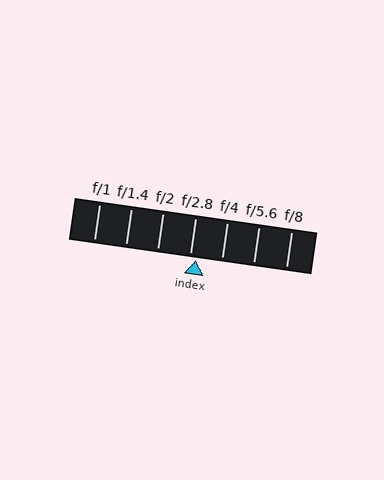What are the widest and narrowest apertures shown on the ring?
The widest aperture shown is f/1 and the narrowest is f/8.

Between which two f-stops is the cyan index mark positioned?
The index mark is between f/2.8 and f/4.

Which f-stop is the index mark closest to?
The index mark is closest to f/2.8.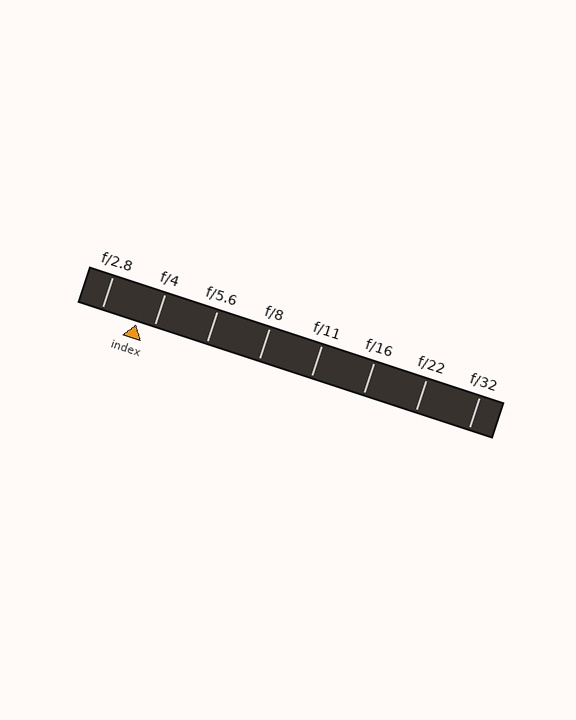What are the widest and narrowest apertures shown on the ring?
The widest aperture shown is f/2.8 and the narrowest is f/32.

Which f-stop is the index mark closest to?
The index mark is closest to f/4.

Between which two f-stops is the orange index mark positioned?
The index mark is between f/2.8 and f/4.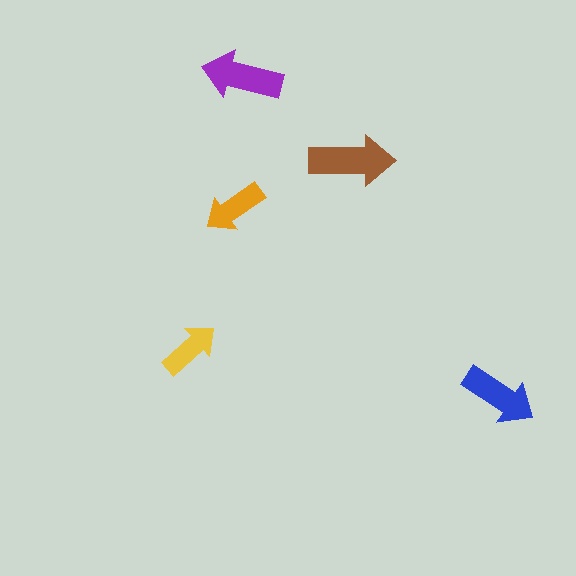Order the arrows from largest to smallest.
the brown one, the purple one, the blue one, the orange one, the yellow one.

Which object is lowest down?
The blue arrow is bottommost.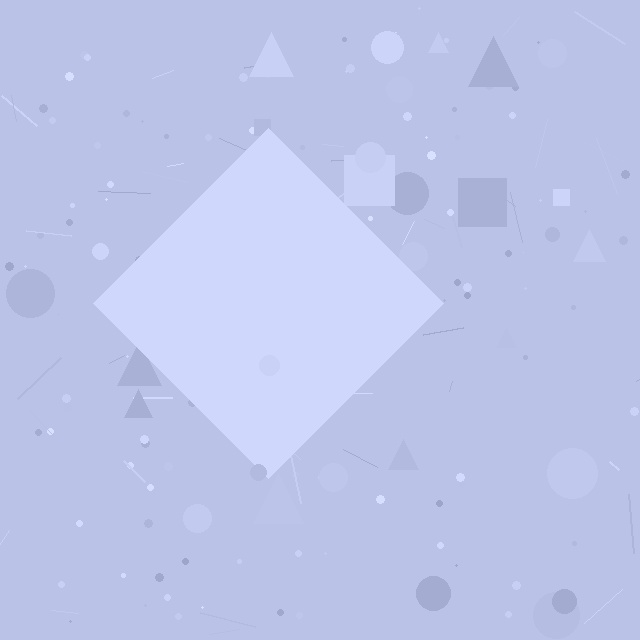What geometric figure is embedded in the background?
A diamond is embedded in the background.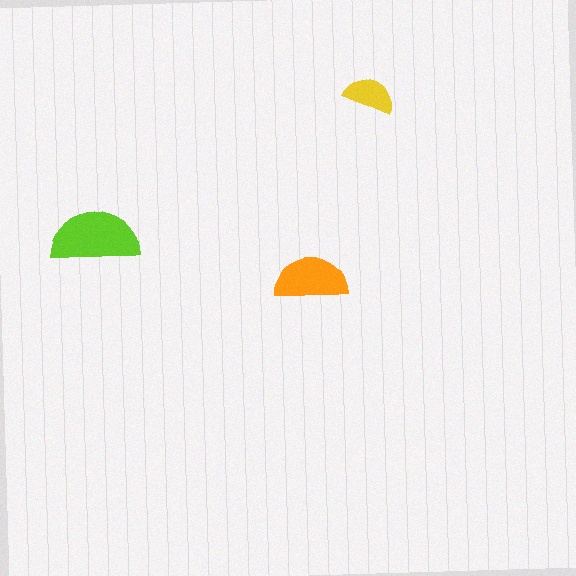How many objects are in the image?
There are 3 objects in the image.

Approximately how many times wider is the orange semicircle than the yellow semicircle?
About 1.5 times wider.